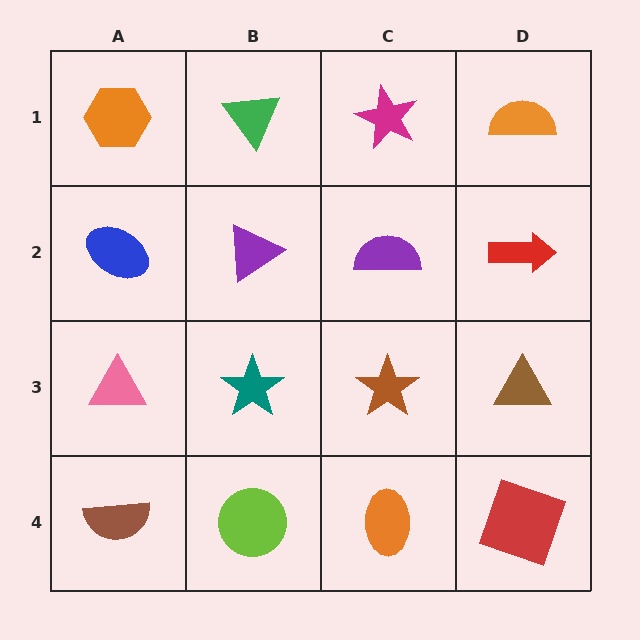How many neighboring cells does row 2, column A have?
3.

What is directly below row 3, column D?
A red square.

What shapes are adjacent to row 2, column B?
A green triangle (row 1, column B), a teal star (row 3, column B), a blue ellipse (row 2, column A), a purple semicircle (row 2, column C).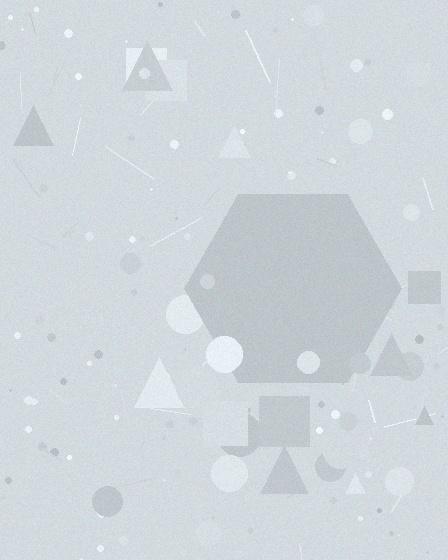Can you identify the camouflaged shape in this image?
The camouflaged shape is a hexagon.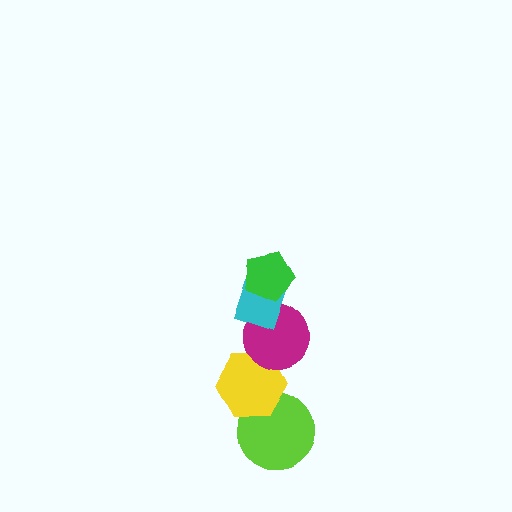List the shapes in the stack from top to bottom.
From top to bottom: the green pentagon, the cyan diamond, the magenta circle, the yellow hexagon, the lime circle.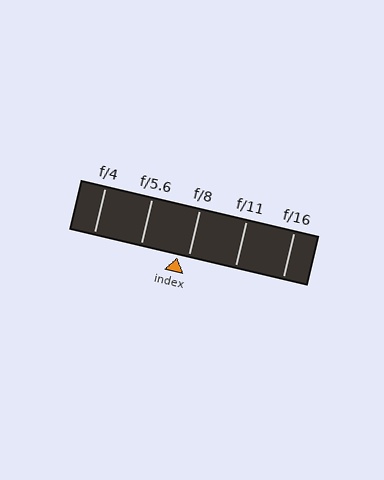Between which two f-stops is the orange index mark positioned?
The index mark is between f/5.6 and f/8.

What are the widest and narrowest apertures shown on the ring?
The widest aperture shown is f/4 and the narrowest is f/16.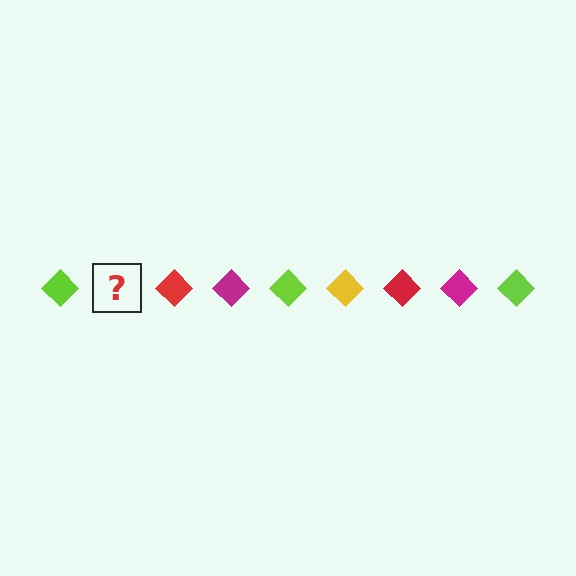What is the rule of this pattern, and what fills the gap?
The rule is that the pattern cycles through lime, yellow, red, magenta diamonds. The gap should be filled with a yellow diamond.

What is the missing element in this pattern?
The missing element is a yellow diamond.